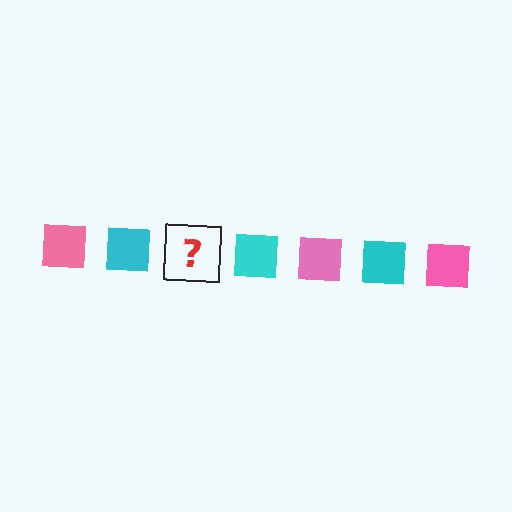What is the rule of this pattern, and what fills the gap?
The rule is that the pattern cycles through pink, cyan squares. The gap should be filled with a pink square.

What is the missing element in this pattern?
The missing element is a pink square.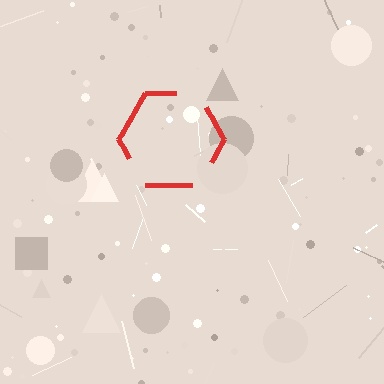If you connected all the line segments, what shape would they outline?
They would outline a hexagon.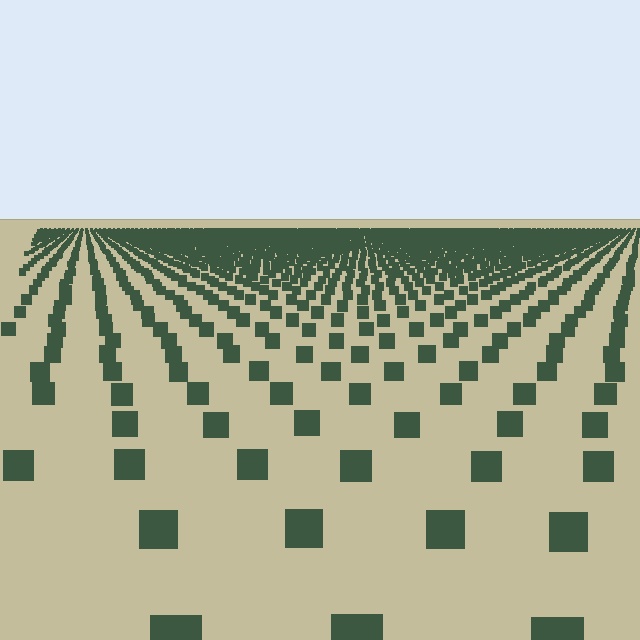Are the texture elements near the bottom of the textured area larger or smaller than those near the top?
Larger. Near the bottom, elements are closer to the viewer and appear at a bigger on-screen size.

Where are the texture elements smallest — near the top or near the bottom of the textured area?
Near the top.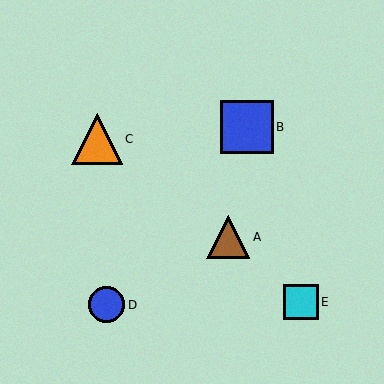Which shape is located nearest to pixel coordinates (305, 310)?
The cyan square (labeled E) at (301, 302) is nearest to that location.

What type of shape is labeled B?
Shape B is a blue square.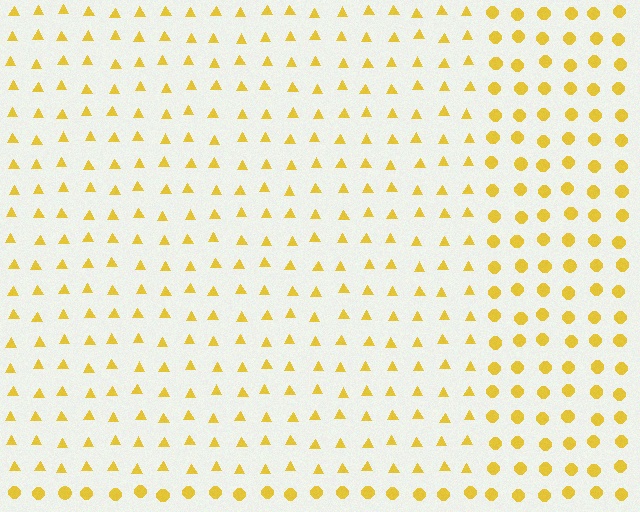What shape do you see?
I see a rectangle.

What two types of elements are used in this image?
The image uses triangles inside the rectangle region and circles outside it.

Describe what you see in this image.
The image is filled with small yellow elements arranged in a uniform grid. A rectangle-shaped region contains triangles, while the surrounding area contains circles. The boundary is defined purely by the change in element shape.